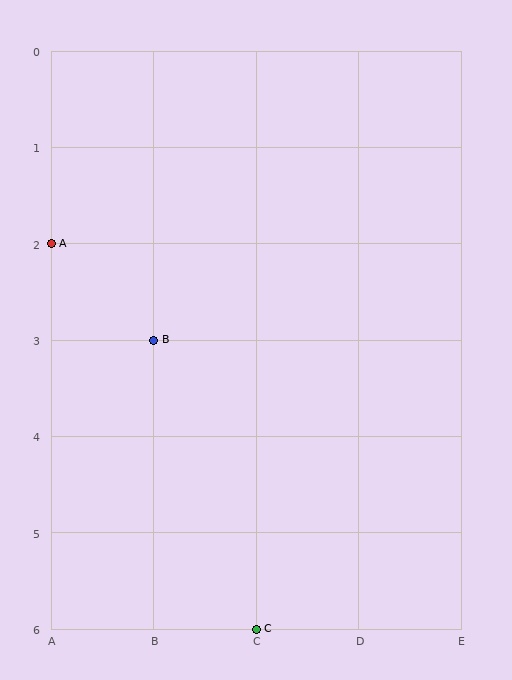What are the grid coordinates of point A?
Point A is at grid coordinates (A, 2).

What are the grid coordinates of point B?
Point B is at grid coordinates (B, 3).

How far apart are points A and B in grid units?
Points A and B are 1 column and 1 row apart (about 1.4 grid units diagonally).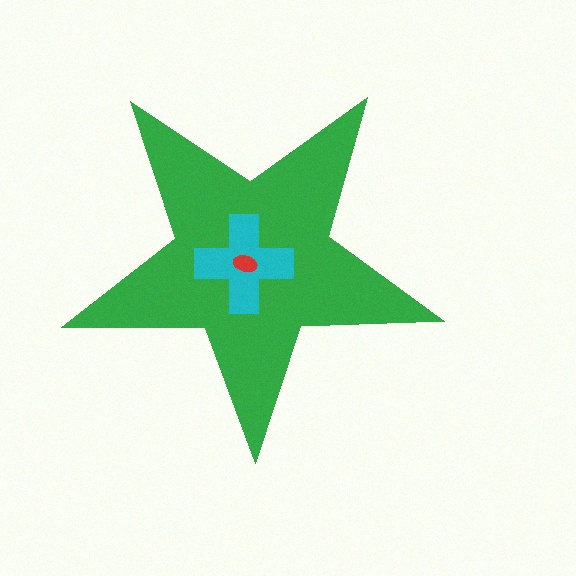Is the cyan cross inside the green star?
Yes.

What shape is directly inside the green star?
The cyan cross.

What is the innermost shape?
The red ellipse.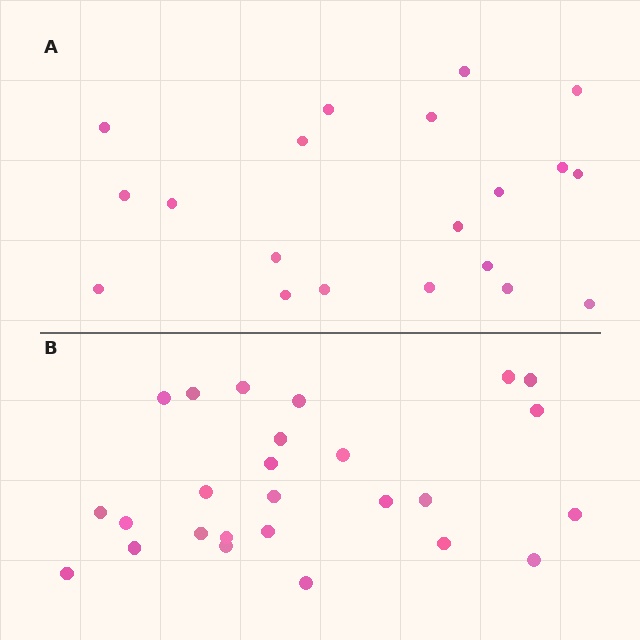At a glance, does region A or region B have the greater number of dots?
Region B (the bottom region) has more dots.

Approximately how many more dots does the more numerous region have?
Region B has about 6 more dots than region A.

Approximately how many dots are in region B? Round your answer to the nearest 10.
About 30 dots. (The exact count is 26, which rounds to 30.)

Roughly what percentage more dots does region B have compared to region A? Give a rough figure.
About 30% more.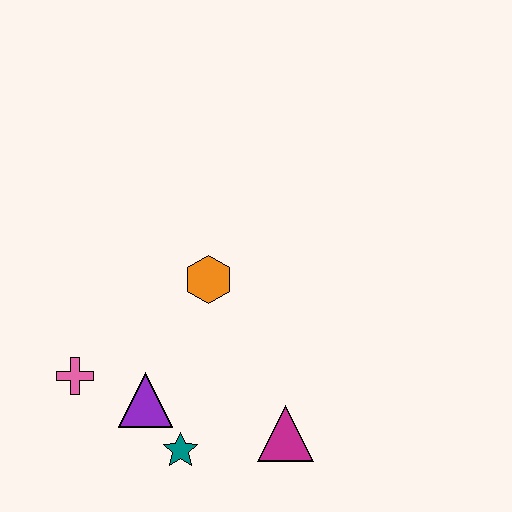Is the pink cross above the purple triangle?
Yes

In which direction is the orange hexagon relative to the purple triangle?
The orange hexagon is above the purple triangle.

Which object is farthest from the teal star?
The orange hexagon is farthest from the teal star.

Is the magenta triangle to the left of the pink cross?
No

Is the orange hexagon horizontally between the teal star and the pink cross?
No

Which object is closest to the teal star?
The purple triangle is closest to the teal star.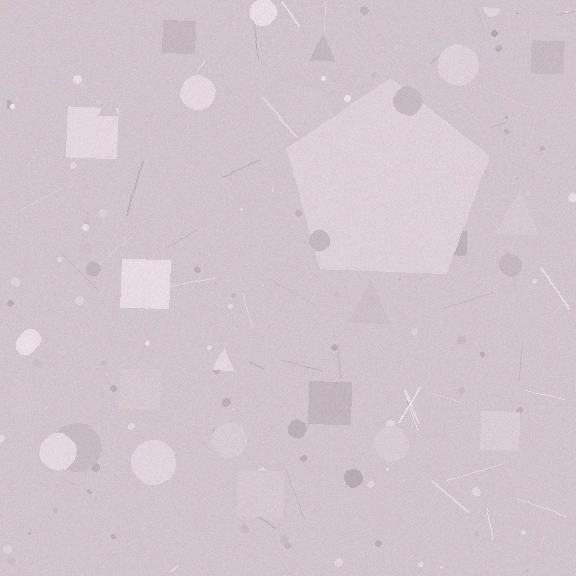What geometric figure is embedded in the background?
A pentagon is embedded in the background.